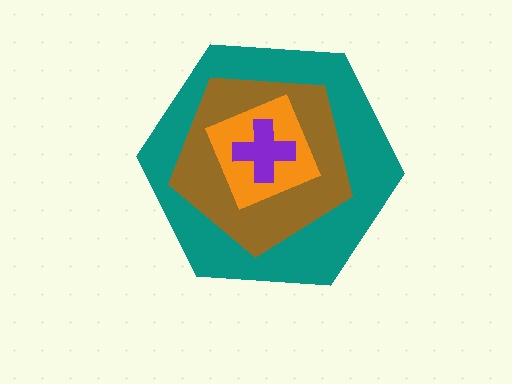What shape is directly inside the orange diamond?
The purple cross.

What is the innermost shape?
The purple cross.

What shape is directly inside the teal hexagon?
The brown pentagon.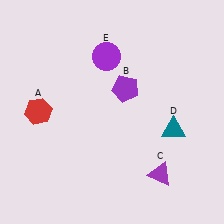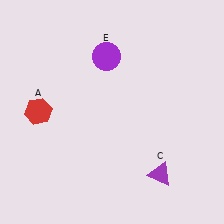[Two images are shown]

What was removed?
The teal triangle (D), the purple pentagon (B) were removed in Image 2.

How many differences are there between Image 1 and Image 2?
There are 2 differences between the two images.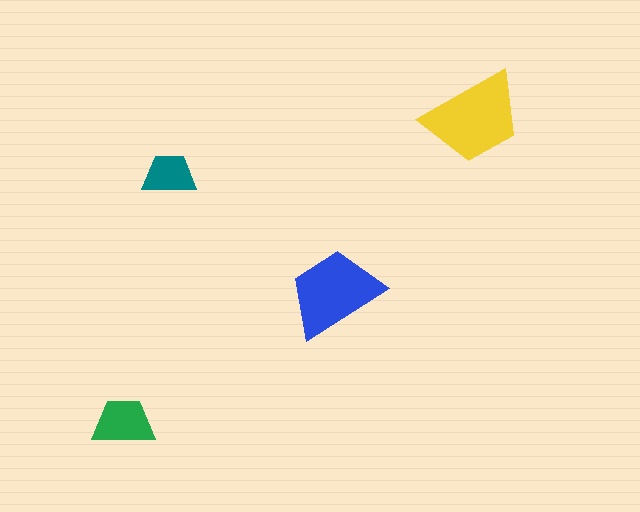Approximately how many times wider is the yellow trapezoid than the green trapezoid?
About 1.5 times wider.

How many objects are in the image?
There are 4 objects in the image.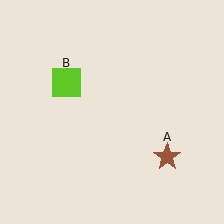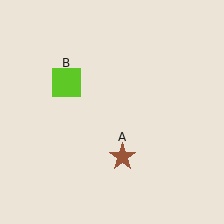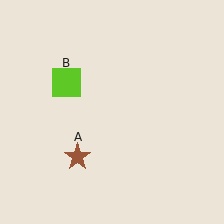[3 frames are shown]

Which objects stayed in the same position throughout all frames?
Lime square (object B) remained stationary.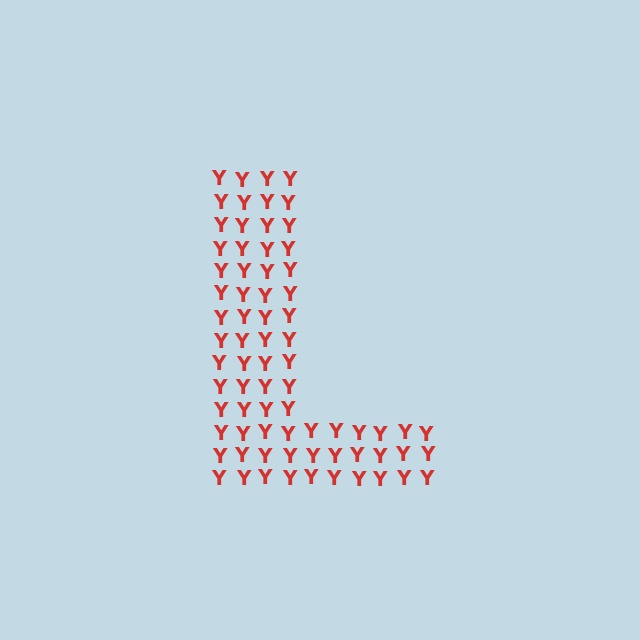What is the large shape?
The large shape is the letter L.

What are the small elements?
The small elements are letter Y's.